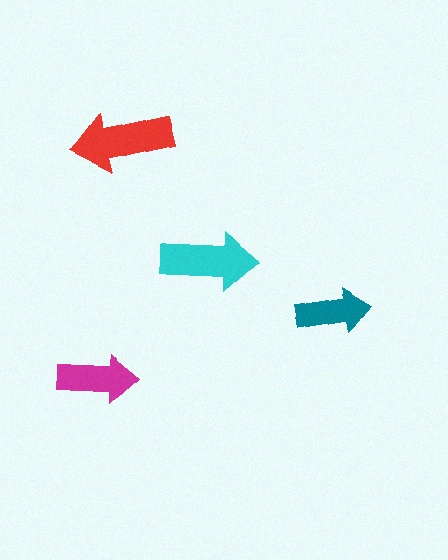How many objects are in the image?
There are 4 objects in the image.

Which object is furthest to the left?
The magenta arrow is leftmost.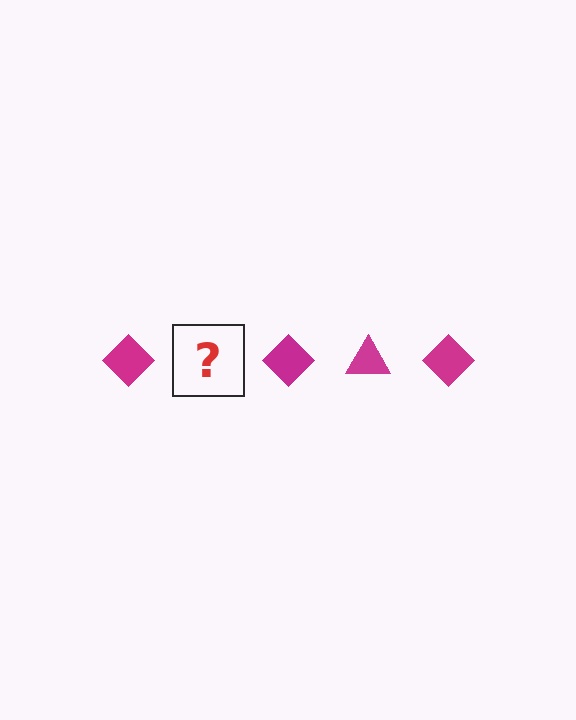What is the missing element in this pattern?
The missing element is a magenta triangle.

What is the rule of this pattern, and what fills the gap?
The rule is that the pattern cycles through diamond, triangle shapes in magenta. The gap should be filled with a magenta triangle.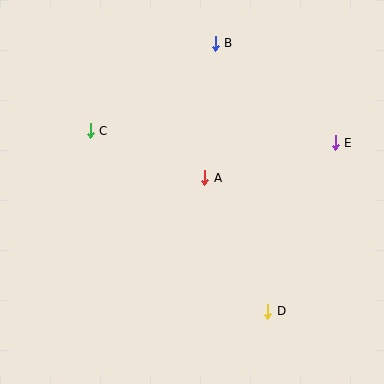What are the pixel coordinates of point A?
Point A is at (205, 178).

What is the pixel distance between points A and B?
The distance between A and B is 135 pixels.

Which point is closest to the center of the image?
Point A at (205, 178) is closest to the center.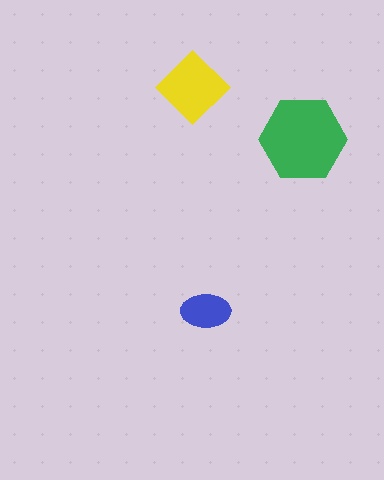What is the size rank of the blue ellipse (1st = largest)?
3rd.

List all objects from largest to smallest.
The green hexagon, the yellow diamond, the blue ellipse.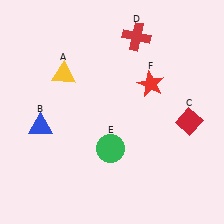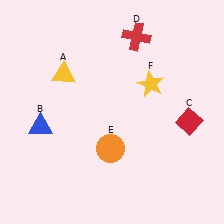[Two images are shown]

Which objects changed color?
E changed from green to orange. F changed from red to yellow.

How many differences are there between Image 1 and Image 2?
There are 2 differences between the two images.